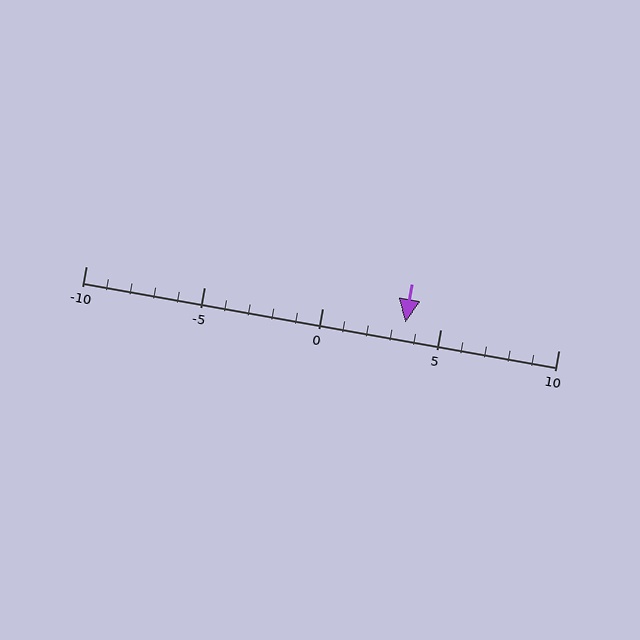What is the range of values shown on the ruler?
The ruler shows values from -10 to 10.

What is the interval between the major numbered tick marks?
The major tick marks are spaced 5 units apart.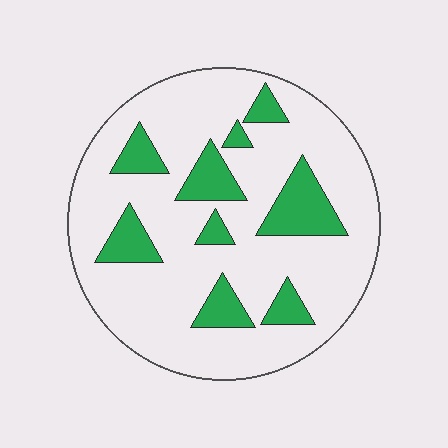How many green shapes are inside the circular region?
9.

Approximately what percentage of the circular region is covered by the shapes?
Approximately 20%.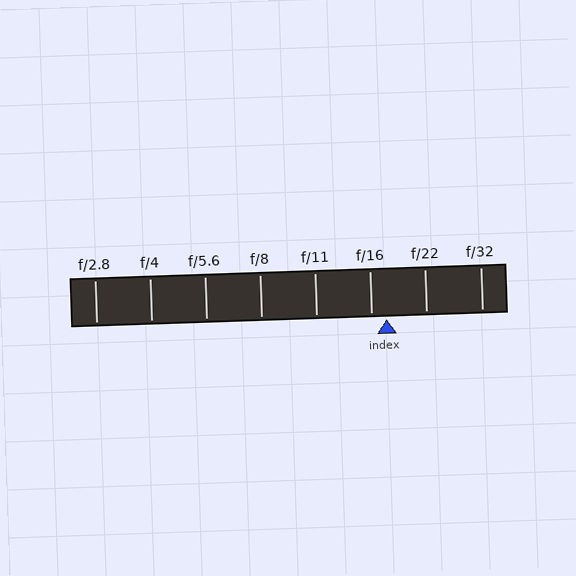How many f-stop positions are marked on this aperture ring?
There are 8 f-stop positions marked.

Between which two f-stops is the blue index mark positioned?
The index mark is between f/16 and f/22.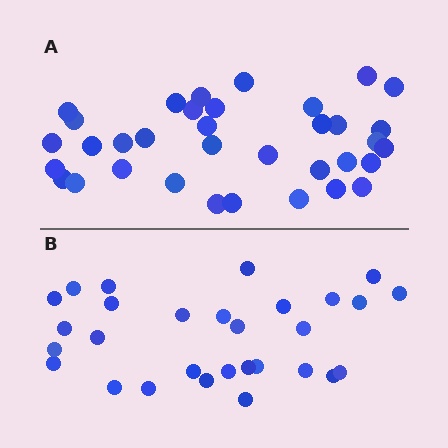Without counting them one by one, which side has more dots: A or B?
Region A (the top region) has more dots.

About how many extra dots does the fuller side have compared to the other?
Region A has about 6 more dots than region B.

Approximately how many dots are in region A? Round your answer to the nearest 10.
About 40 dots. (The exact count is 35, which rounds to 40.)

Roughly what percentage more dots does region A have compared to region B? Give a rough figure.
About 20% more.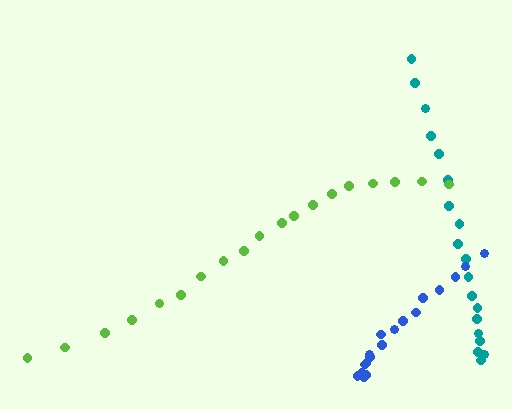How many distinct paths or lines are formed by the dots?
There are 3 distinct paths.